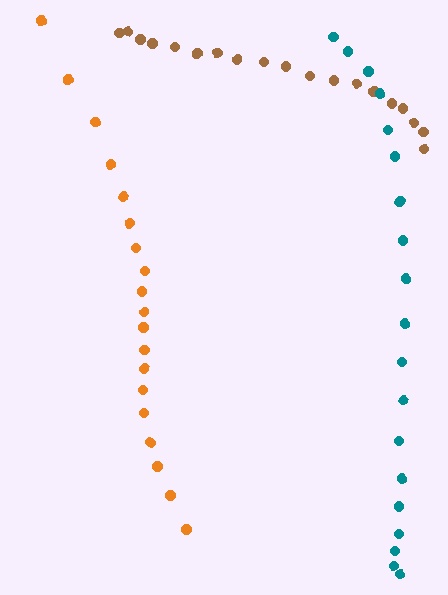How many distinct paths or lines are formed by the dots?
There are 3 distinct paths.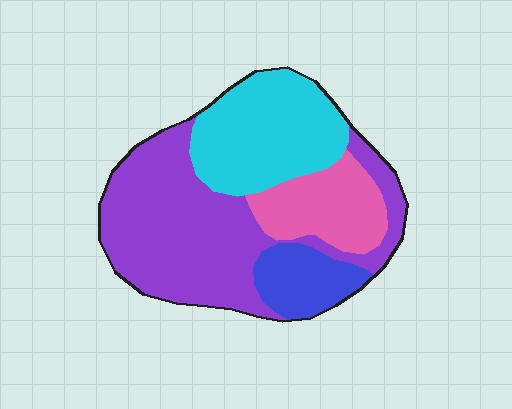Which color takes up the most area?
Purple, at roughly 45%.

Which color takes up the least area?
Blue, at roughly 10%.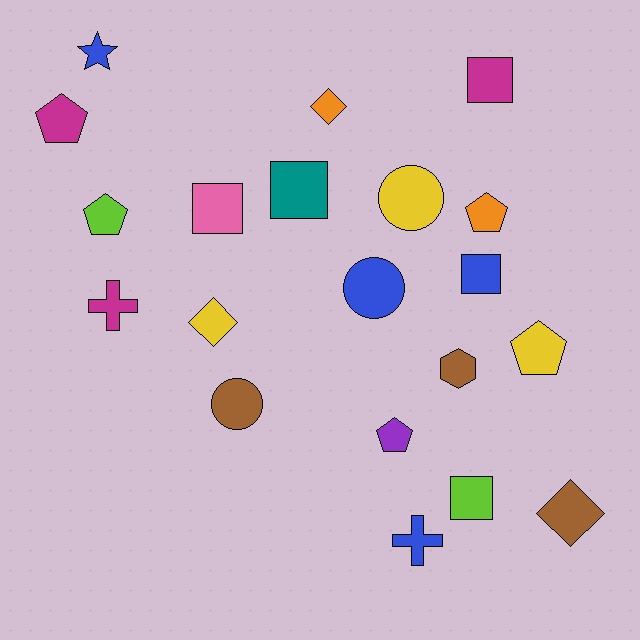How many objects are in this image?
There are 20 objects.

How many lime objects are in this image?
There are 2 lime objects.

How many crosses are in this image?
There are 2 crosses.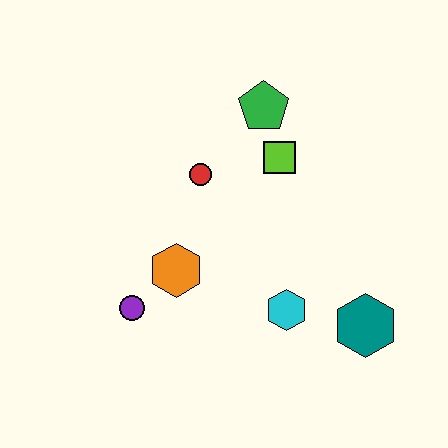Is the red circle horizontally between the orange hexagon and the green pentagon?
Yes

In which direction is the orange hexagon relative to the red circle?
The orange hexagon is below the red circle.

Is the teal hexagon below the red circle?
Yes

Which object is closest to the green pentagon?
The lime square is closest to the green pentagon.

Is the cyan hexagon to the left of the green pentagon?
No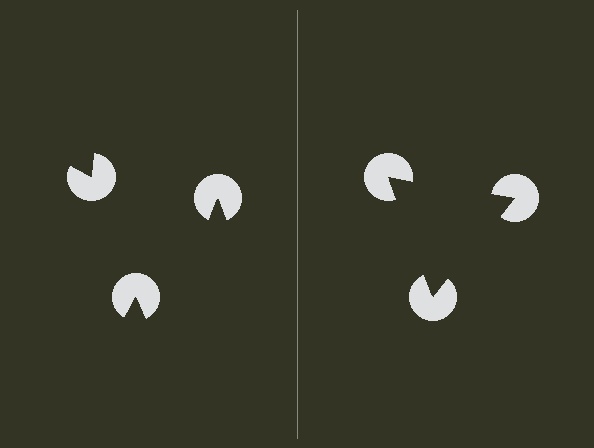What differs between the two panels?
The pac-man discs are positioned identically on both sides; only the wedge orientations differ. On the right they align to a triangle; on the left they are misaligned.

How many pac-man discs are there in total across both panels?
6 — 3 on each side.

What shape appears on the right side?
An illusory triangle.